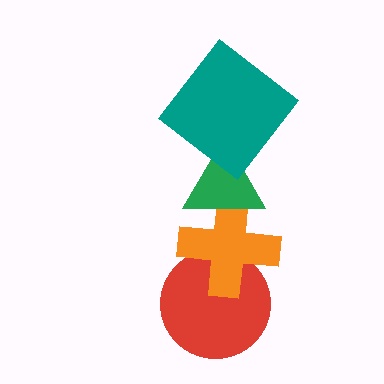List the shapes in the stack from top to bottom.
From top to bottom: the teal diamond, the green triangle, the orange cross, the red circle.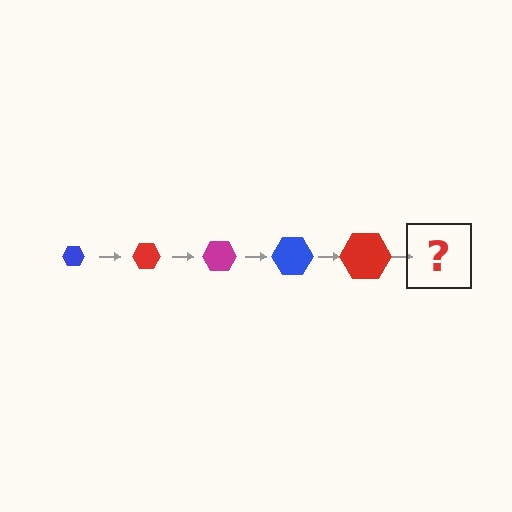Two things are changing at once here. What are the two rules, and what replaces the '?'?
The two rules are that the hexagon grows larger each step and the color cycles through blue, red, and magenta. The '?' should be a magenta hexagon, larger than the previous one.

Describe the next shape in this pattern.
It should be a magenta hexagon, larger than the previous one.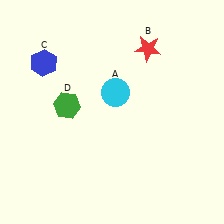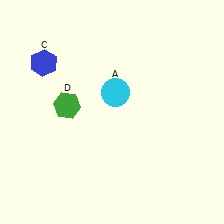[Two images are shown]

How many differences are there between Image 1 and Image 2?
There is 1 difference between the two images.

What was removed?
The red star (B) was removed in Image 2.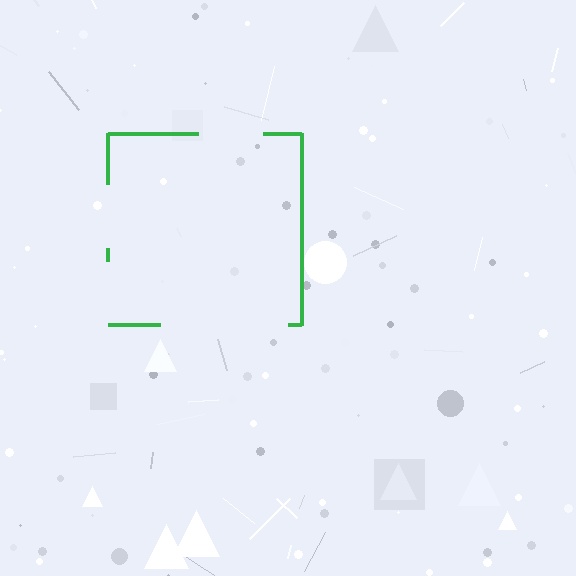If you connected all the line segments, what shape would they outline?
They would outline a square.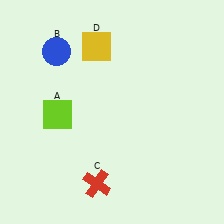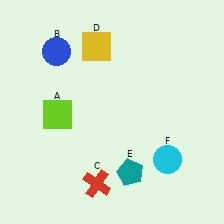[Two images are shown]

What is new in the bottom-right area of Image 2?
A teal pentagon (E) was added in the bottom-right area of Image 2.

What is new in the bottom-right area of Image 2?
A cyan circle (F) was added in the bottom-right area of Image 2.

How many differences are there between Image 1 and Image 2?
There are 2 differences between the two images.